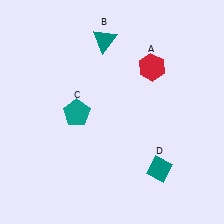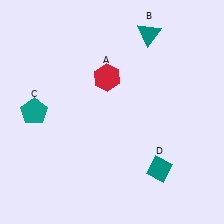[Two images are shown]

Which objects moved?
The objects that moved are: the red hexagon (A), the teal triangle (B), the teal pentagon (C).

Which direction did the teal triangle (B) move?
The teal triangle (B) moved right.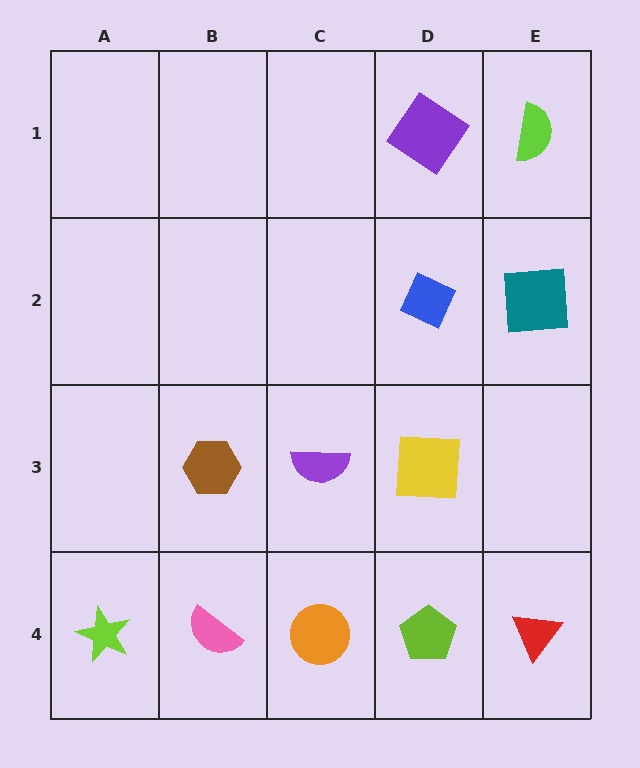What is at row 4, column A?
A lime star.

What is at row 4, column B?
A pink semicircle.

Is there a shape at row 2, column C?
No, that cell is empty.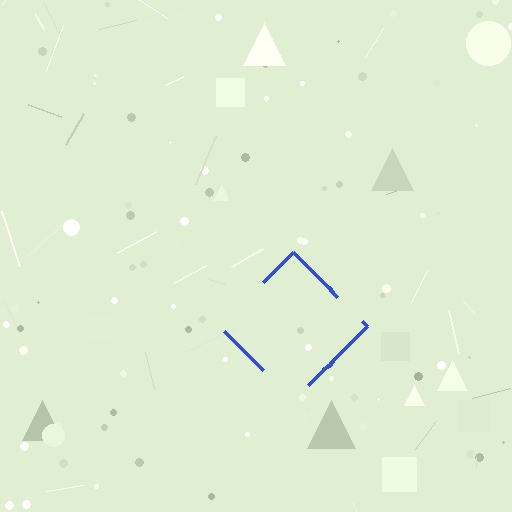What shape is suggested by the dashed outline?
The dashed outline suggests a diamond.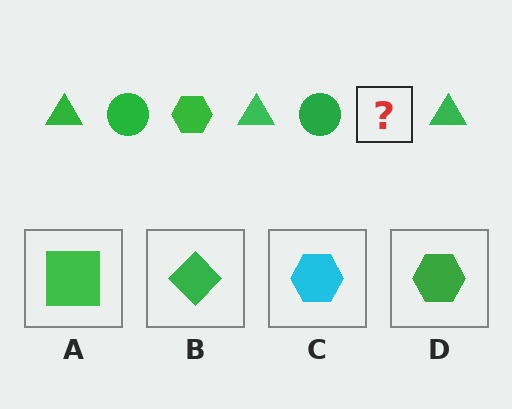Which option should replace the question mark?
Option D.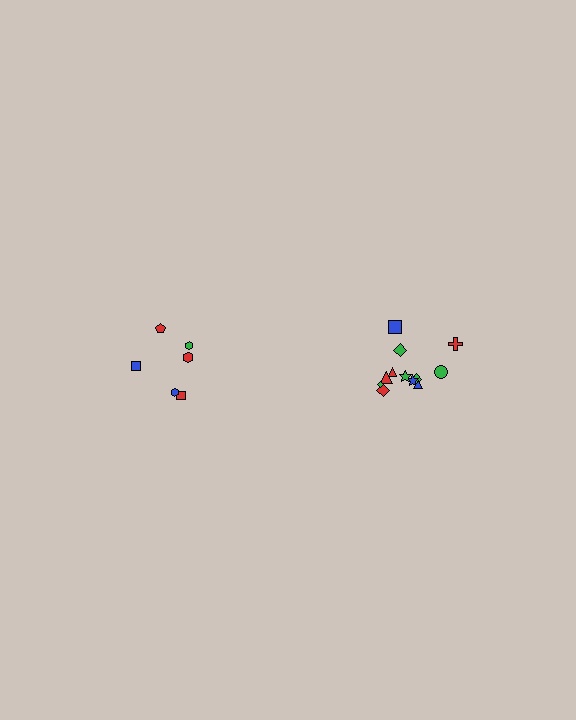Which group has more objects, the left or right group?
The right group.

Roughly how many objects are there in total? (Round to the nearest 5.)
Roughly 20 objects in total.